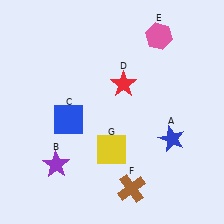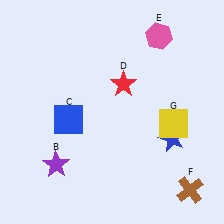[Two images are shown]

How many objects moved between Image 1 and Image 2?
2 objects moved between the two images.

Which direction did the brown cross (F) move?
The brown cross (F) moved right.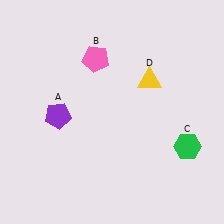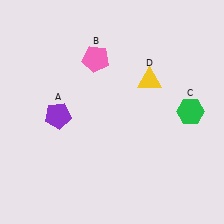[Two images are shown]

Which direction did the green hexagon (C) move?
The green hexagon (C) moved up.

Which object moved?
The green hexagon (C) moved up.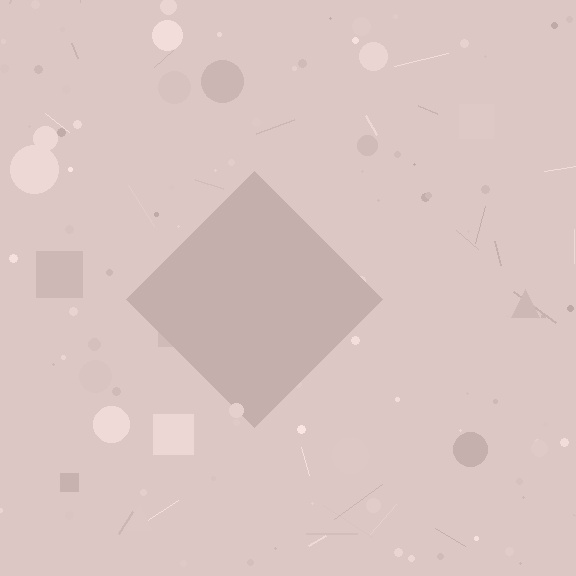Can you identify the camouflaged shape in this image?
The camouflaged shape is a diamond.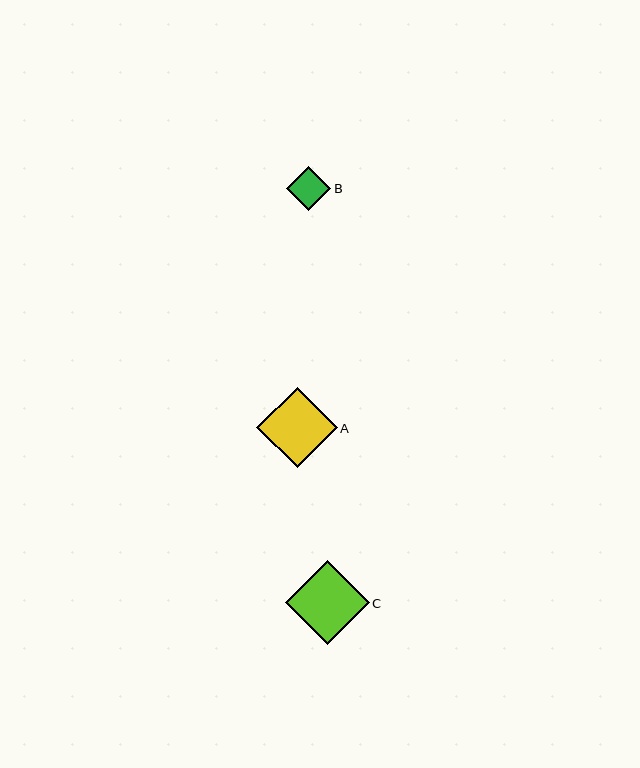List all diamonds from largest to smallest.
From largest to smallest: C, A, B.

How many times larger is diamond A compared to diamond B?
Diamond A is approximately 1.8 times the size of diamond B.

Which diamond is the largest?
Diamond C is the largest with a size of approximately 84 pixels.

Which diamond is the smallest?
Diamond B is the smallest with a size of approximately 45 pixels.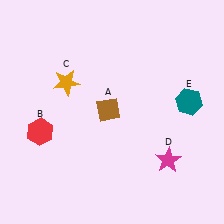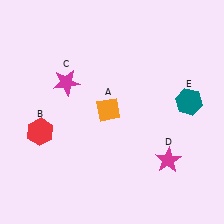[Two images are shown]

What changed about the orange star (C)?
In Image 1, C is orange. In Image 2, it changed to magenta.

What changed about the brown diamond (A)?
In Image 1, A is brown. In Image 2, it changed to orange.